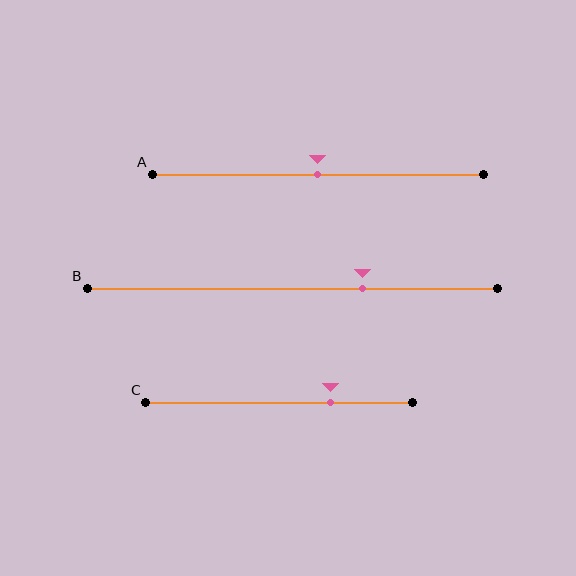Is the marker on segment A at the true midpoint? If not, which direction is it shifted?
Yes, the marker on segment A is at the true midpoint.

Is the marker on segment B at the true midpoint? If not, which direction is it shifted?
No, the marker on segment B is shifted to the right by about 17% of the segment length.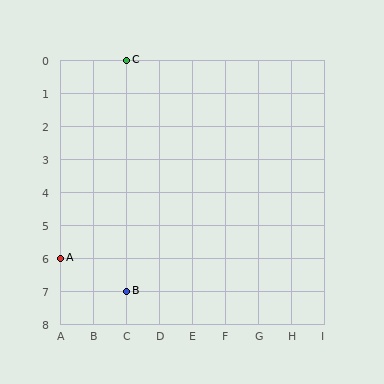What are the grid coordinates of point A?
Point A is at grid coordinates (A, 6).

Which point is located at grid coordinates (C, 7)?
Point B is at (C, 7).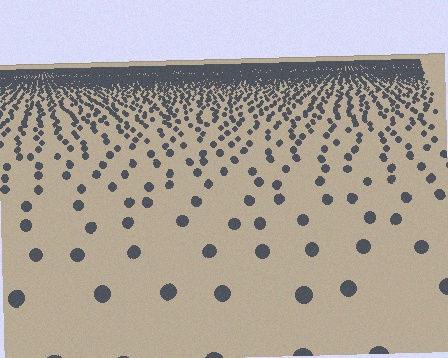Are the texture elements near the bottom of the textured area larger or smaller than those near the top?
Larger. Near the bottom, elements are closer to the viewer and appear at a bigger on-screen size.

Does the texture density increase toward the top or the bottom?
Density increases toward the top.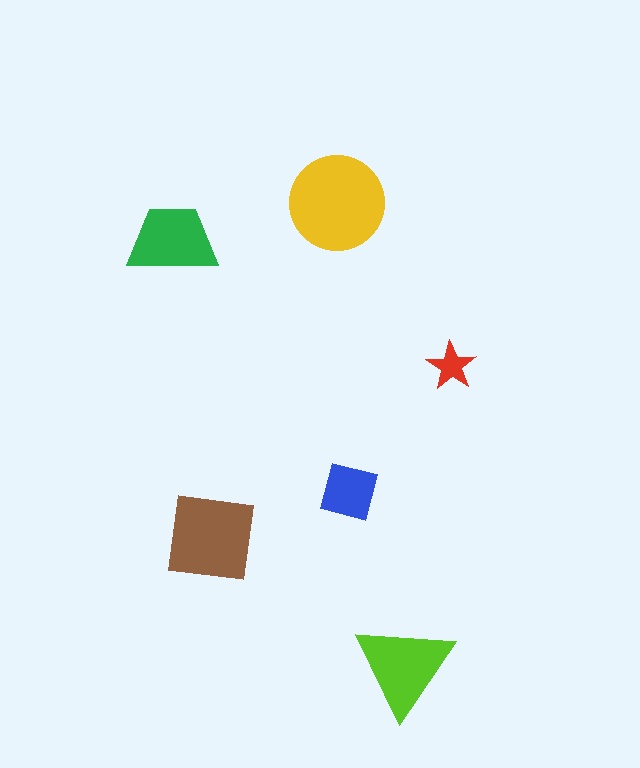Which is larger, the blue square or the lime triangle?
The lime triangle.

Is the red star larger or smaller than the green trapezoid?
Smaller.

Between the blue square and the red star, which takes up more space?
The blue square.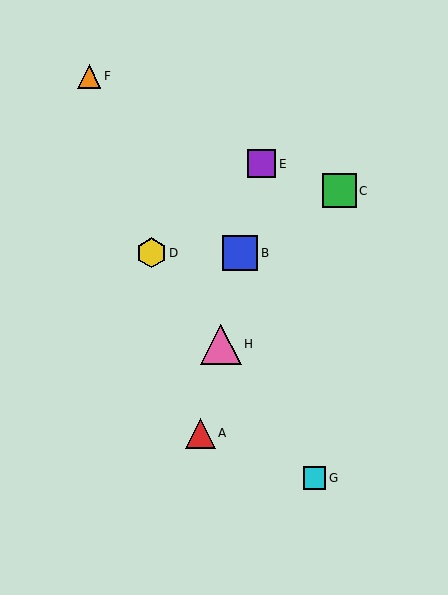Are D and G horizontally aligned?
No, D is at y≈253 and G is at y≈478.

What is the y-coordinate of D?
Object D is at y≈253.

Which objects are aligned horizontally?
Objects B, D are aligned horizontally.